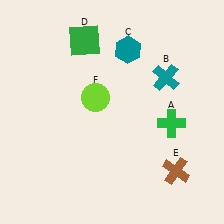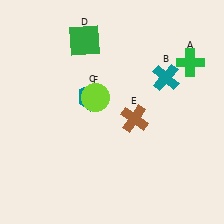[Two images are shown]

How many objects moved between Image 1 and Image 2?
3 objects moved between the two images.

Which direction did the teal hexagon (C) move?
The teal hexagon (C) moved down.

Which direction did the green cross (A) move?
The green cross (A) moved up.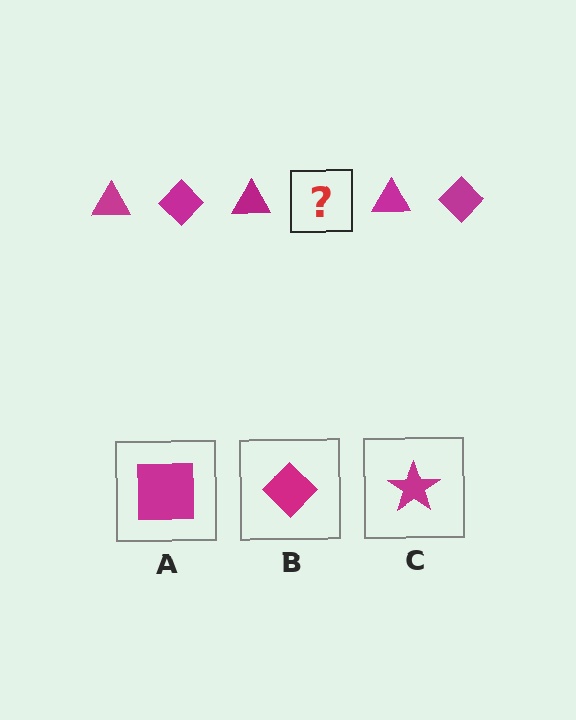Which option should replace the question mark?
Option B.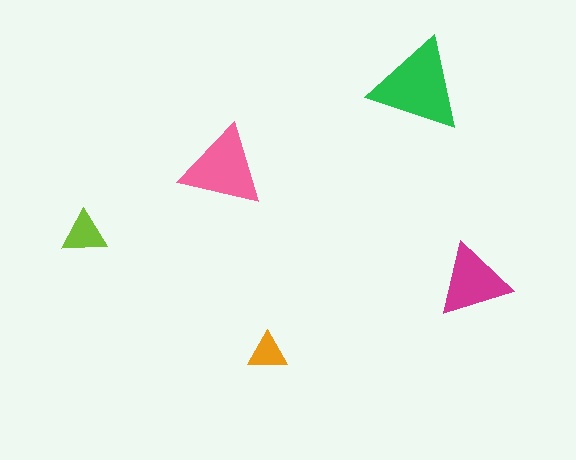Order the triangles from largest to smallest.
the green one, the pink one, the magenta one, the lime one, the orange one.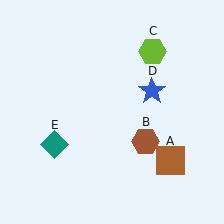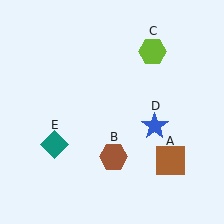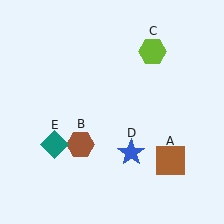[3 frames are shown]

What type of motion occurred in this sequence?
The brown hexagon (object B), blue star (object D) rotated clockwise around the center of the scene.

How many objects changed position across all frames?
2 objects changed position: brown hexagon (object B), blue star (object D).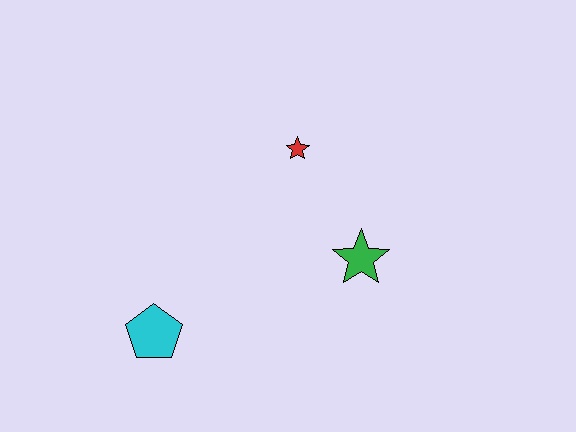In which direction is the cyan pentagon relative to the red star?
The cyan pentagon is below the red star.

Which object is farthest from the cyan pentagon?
The red star is farthest from the cyan pentagon.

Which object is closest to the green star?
The red star is closest to the green star.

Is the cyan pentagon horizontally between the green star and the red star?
No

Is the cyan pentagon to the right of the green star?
No